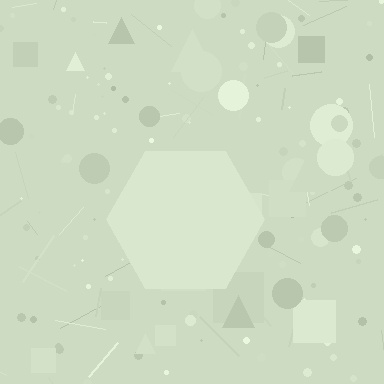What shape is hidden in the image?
A hexagon is hidden in the image.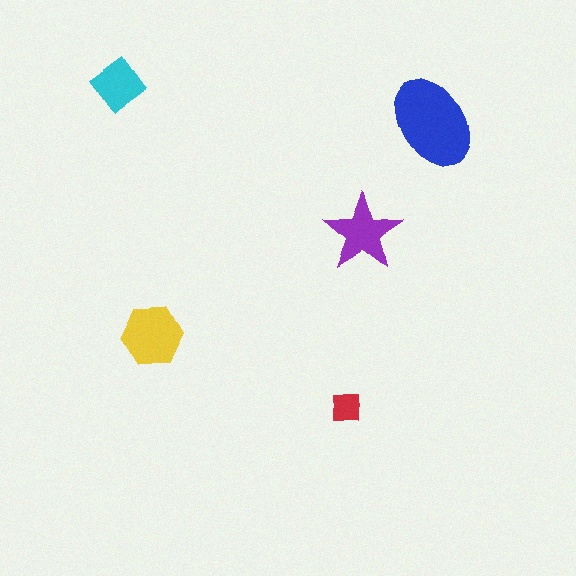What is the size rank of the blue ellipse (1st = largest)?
1st.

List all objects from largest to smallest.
The blue ellipse, the yellow hexagon, the purple star, the cyan diamond, the red square.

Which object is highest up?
The cyan diamond is topmost.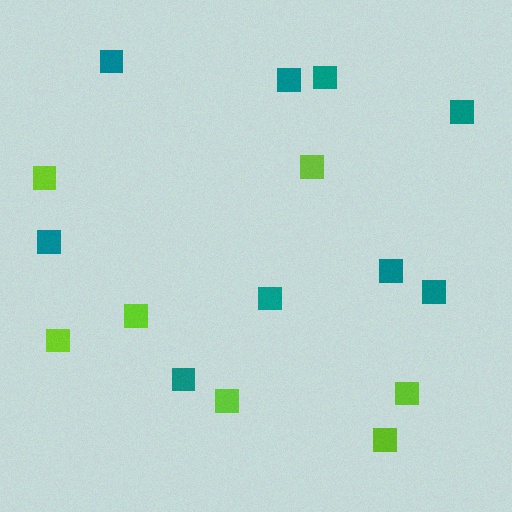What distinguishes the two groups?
There are 2 groups: one group of teal squares (9) and one group of lime squares (7).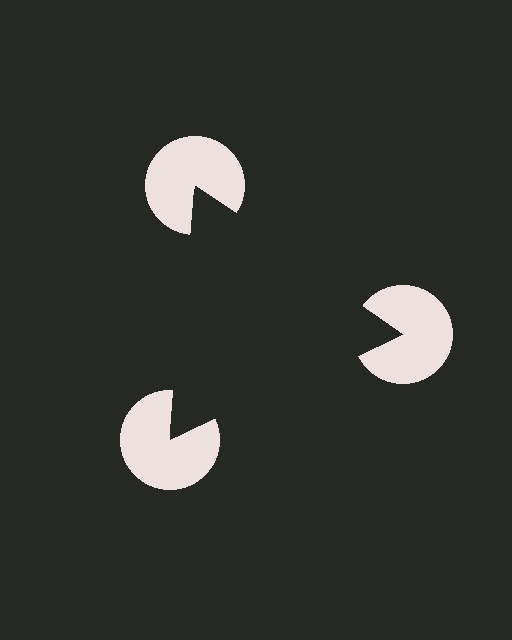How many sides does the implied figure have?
3 sides.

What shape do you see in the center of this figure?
An illusory triangle — its edges are inferred from the aligned wedge cuts in the pac-man discs, not physically drawn.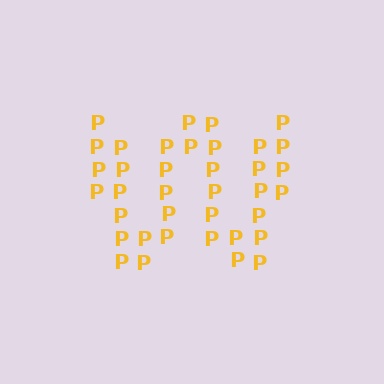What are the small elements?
The small elements are letter P's.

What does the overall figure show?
The overall figure shows the letter W.